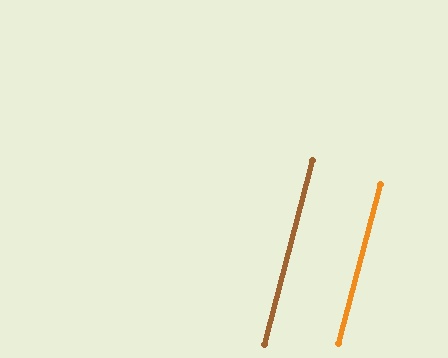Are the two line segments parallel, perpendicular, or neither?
Parallel — their directions differ by only 0.0°.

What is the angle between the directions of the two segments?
Approximately 0 degrees.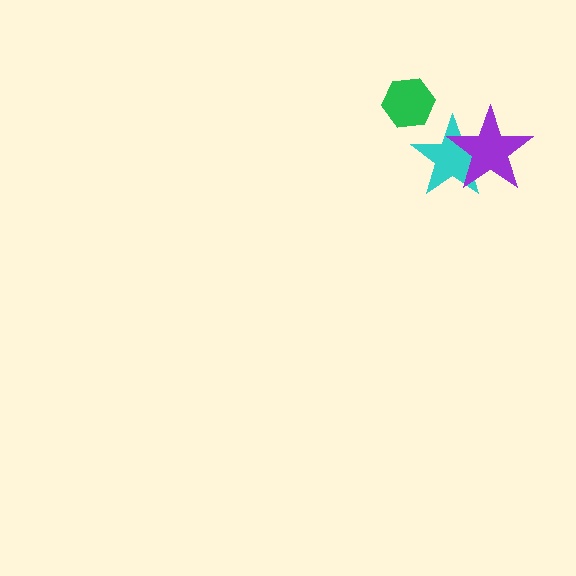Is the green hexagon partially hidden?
No, no other shape covers it.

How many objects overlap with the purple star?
1 object overlaps with the purple star.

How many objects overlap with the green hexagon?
0 objects overlap with the green hexagon.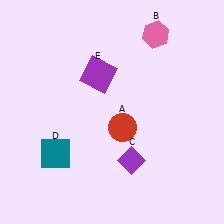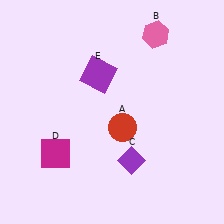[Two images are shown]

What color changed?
The square (D) changed from teal in Image 1 to magenta in Image 2.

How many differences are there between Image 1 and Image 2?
There is 1 difference between the two images.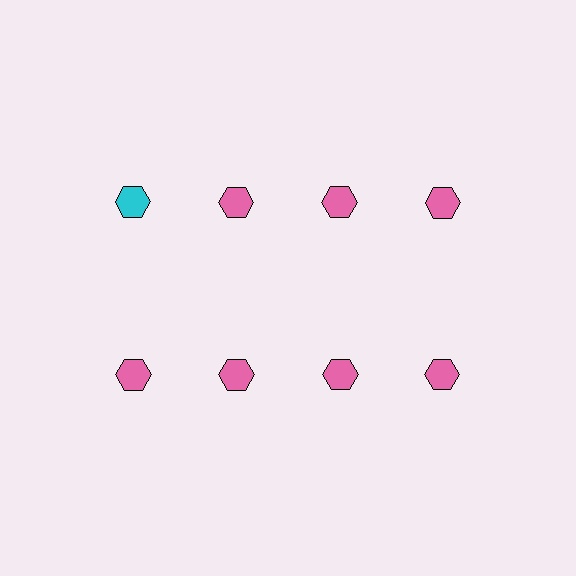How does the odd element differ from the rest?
It has a different color: cyan instead of pink.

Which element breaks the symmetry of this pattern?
The cyan hexagon in the top row, leftmost column breaks the symmetry. All other shapes are pink hexagons.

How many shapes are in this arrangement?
There are 8 shapes arranged in a grid pattern.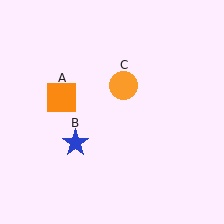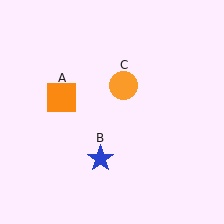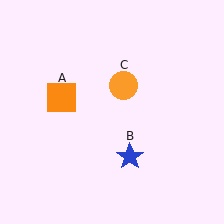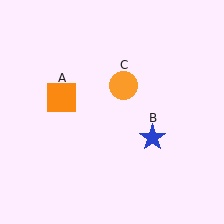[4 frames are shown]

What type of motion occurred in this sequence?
The blue star (object B) rotated counterclockwise around the center of the scene.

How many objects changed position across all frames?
1 object changed position: blue star (object B).